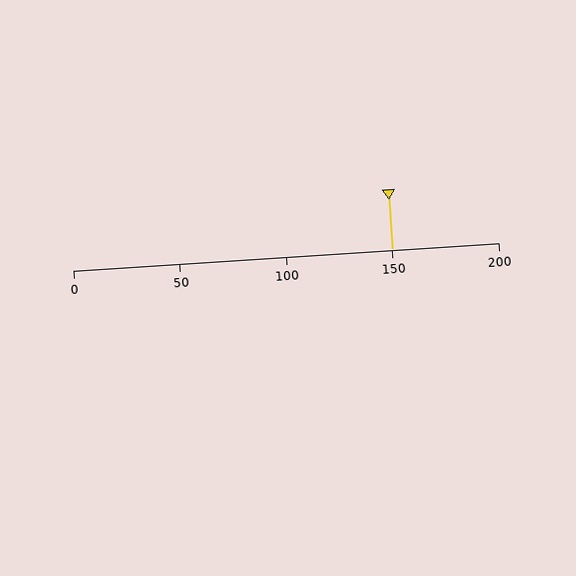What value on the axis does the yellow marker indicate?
The marker indicates approximately 150.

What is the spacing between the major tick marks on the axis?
The major ticks are spaced 50 apart.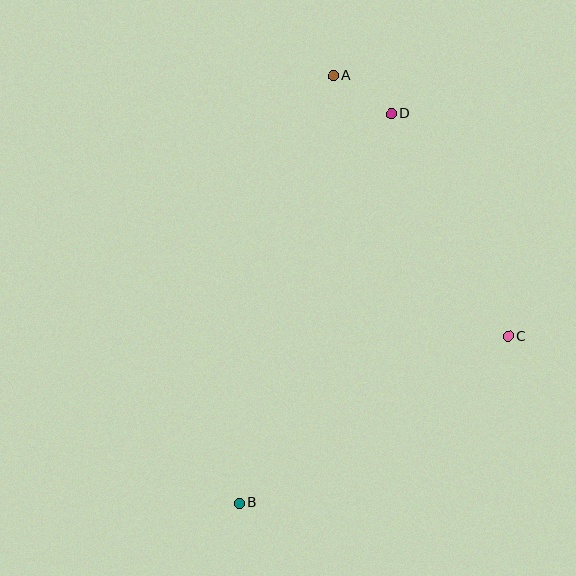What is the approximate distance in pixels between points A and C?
The distance between A and C is approximately 314 pixels.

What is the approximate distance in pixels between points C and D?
The distance between C and D is approximately 251 pixels.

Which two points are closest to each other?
Points A and D are closest to each other.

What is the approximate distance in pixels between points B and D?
The distance between B and D is approximately 418 pixels.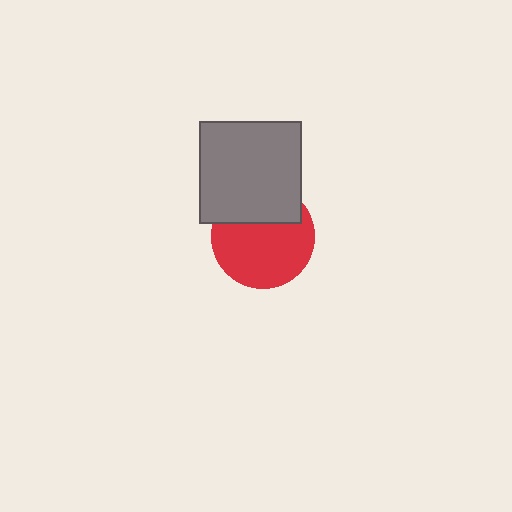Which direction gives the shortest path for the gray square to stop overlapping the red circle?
Moving up gives the shortest separation.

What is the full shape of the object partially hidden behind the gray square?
The partially hidden object is a red circle.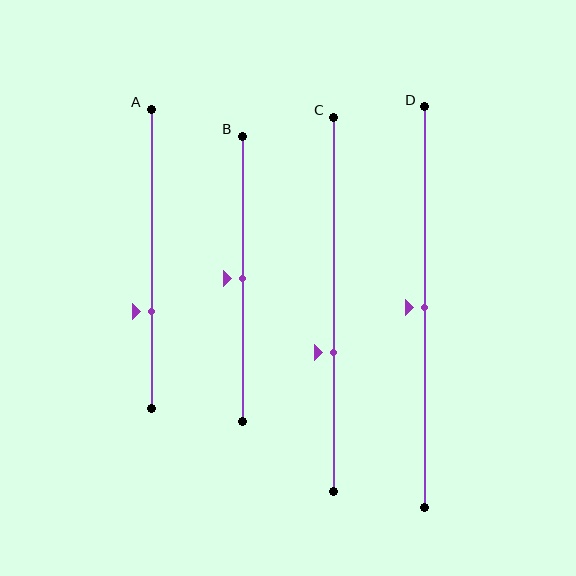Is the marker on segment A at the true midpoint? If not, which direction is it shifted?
No, the marker on segment A is shifted downward by about 18% of the segment length.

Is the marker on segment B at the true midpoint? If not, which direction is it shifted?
Yes, the marker on segment B is at the true midpoint.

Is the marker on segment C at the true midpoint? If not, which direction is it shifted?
No, the marker on segment C is shifted downward by about 13% of the segment length.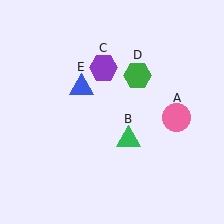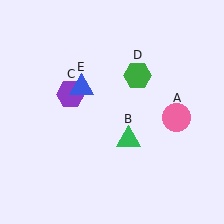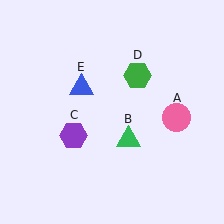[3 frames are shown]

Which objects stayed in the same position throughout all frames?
Pink circle (object A) and green triangle (object B) and green hexagon (object D) and blue triangle (object E) remained stationary.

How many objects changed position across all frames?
1 object changed position: purple hexagon (object C).